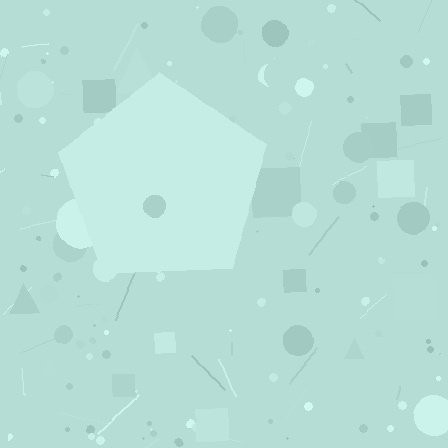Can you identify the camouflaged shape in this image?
The camouflaged shape is a pentagon.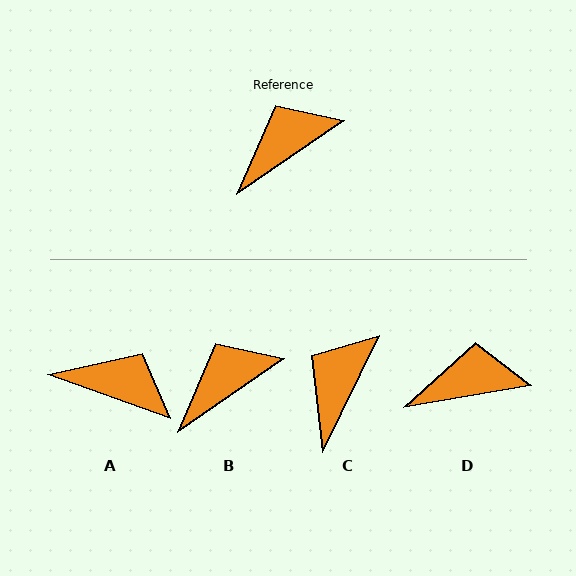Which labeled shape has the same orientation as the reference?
B.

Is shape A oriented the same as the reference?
No, it is off by about 54 degrees.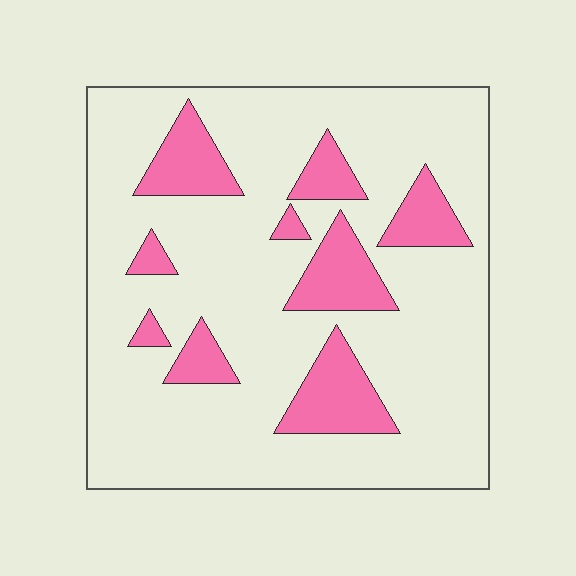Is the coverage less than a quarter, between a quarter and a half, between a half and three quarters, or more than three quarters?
Less than a quarter.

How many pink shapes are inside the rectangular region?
9.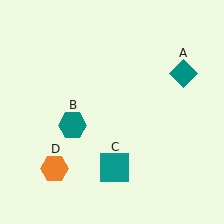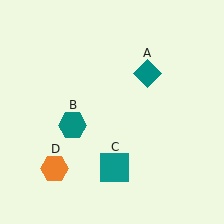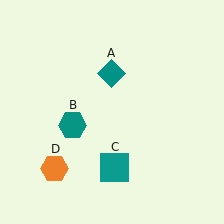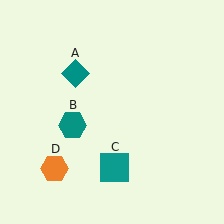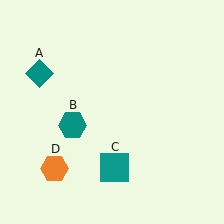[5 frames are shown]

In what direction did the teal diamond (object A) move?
The teal diamond (object A) moved left.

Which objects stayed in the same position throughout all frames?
Teal hexagon (object B) and teal square (object C) and orange hexagon (object D) remained stationary.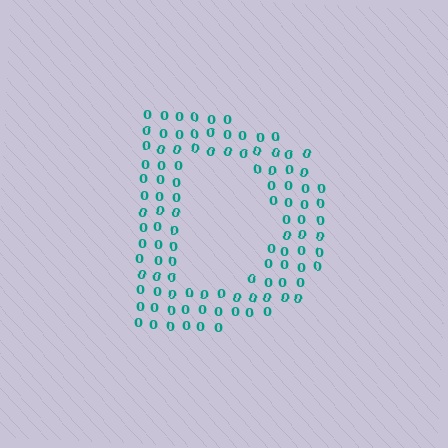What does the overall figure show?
The overall figure shows the letter D.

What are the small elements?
The small elements are digit 0's.